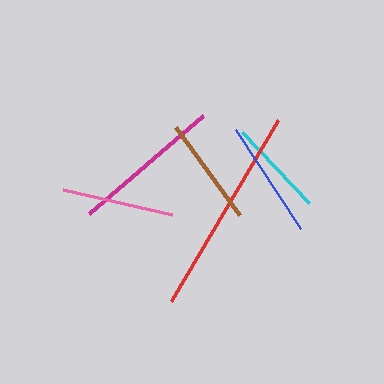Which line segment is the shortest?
The cyan line is the shortest at approximately 98 pixels.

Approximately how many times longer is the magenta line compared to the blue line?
The magenta line is approximately 1.3 times the length of the blue line.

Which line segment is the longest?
The red line is the longest at approximately 210 pixels.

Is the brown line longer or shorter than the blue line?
The blue line is longer than the brown line.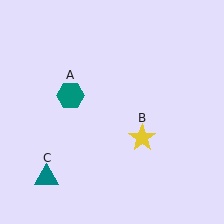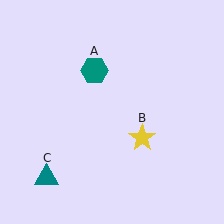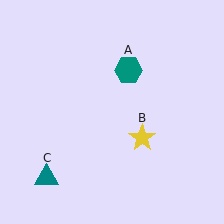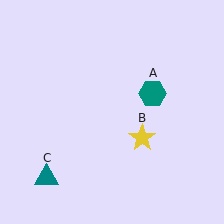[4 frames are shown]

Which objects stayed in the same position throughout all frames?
Yellow star (object B) and teal triangle (object C) remained stationary.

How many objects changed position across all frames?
1 object changed position: teal hexagon (object A).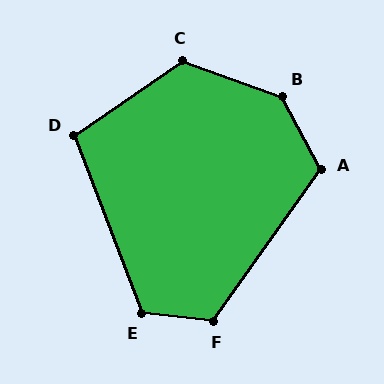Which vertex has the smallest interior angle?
D, at approximately 103 degrees.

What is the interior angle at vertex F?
Approximately 119 degrees (obtuse).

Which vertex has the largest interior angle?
B, at approximately 138 degrees.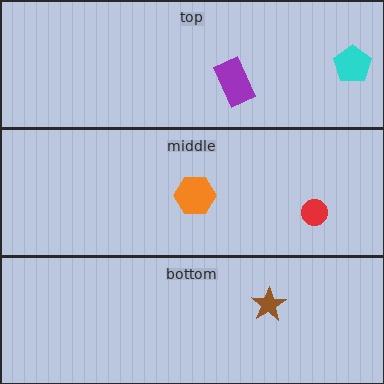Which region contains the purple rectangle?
The top region.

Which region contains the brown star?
The bottom region.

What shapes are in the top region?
The cyan pentagon, the purple rectangle.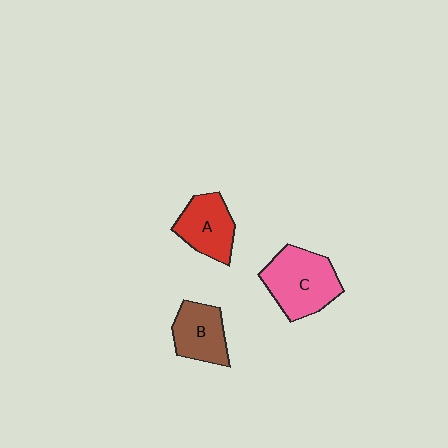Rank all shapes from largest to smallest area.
From largest to smallest: C (pink), A (red), B (brown).